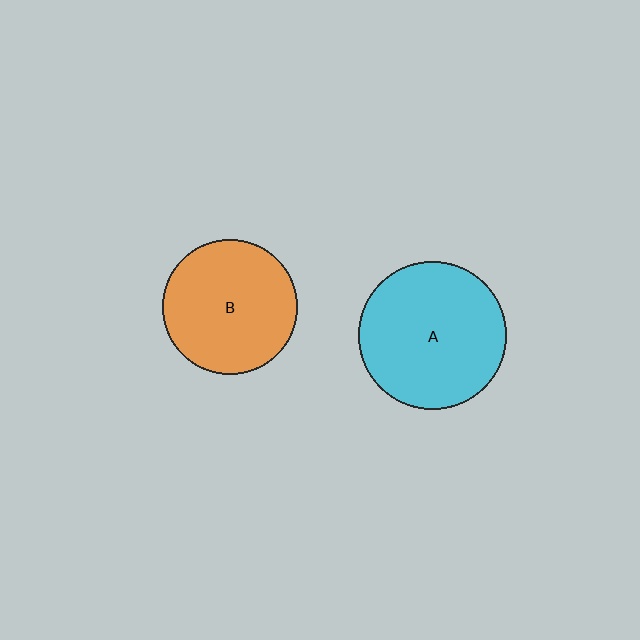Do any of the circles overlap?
No, none of the circles overlap.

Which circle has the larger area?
Circle A (cyan).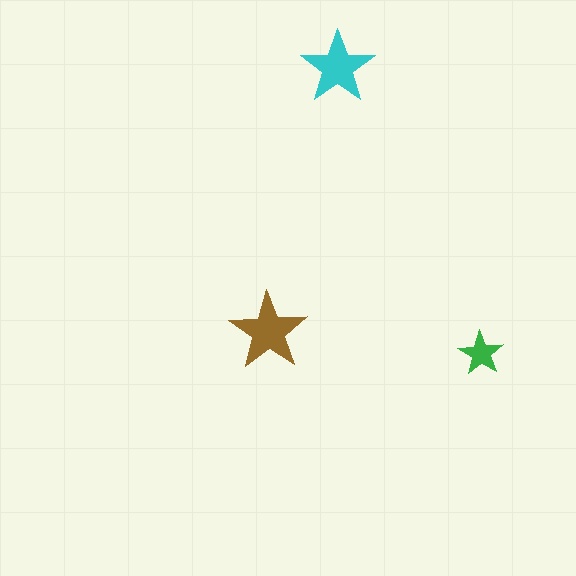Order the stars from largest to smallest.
the brown one, the cyan one, the green one.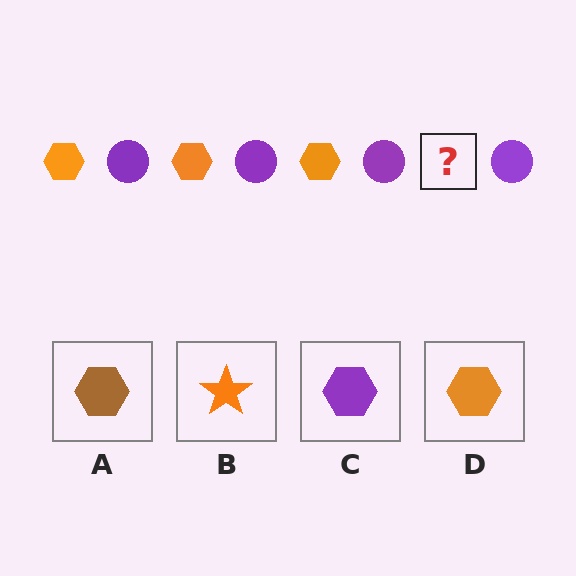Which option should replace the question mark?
Option D.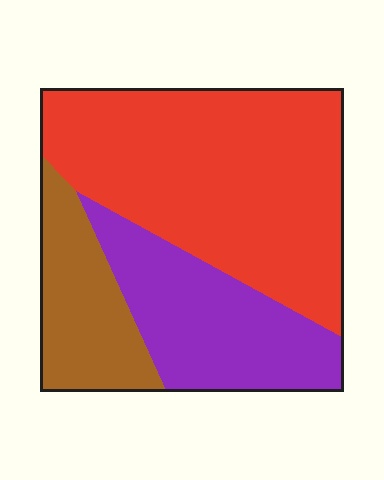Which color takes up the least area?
Brown, at roughly 20%.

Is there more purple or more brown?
Purple.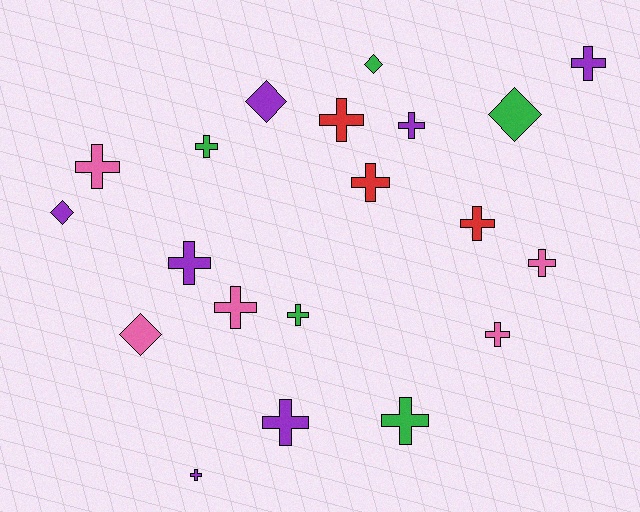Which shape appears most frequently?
Cross, with 15 objects.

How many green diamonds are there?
There are 2 green diamonds.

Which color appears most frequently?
Purple, with 7 objects.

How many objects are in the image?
There are 20 objects.